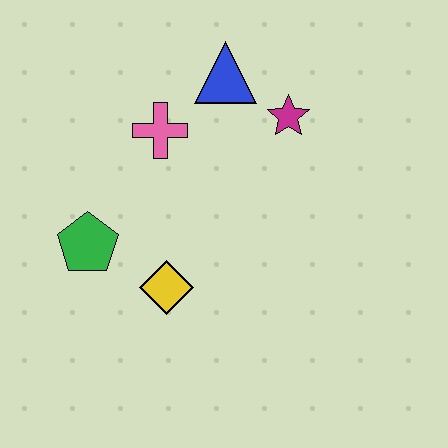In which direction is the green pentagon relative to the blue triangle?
The green pentagon is below the blue triangle.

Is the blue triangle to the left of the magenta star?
Yes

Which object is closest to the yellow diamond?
The green pentagon is closest to the yellow diamond.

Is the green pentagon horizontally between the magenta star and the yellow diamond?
No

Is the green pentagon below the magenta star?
Yes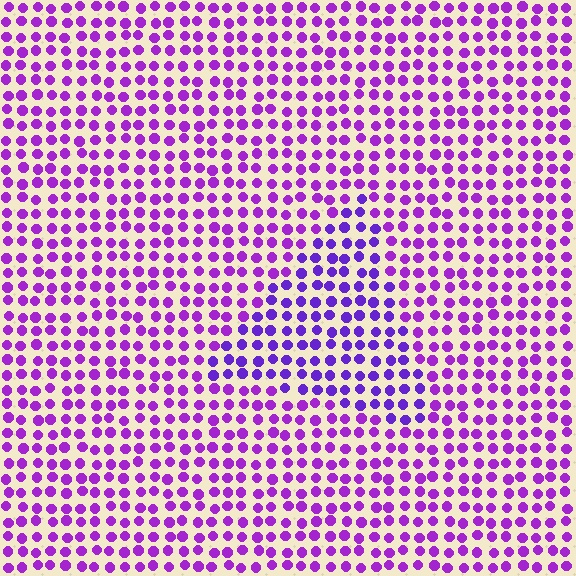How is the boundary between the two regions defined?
The boundary is defined purely by a slight shift in hue (about 22 degrees). Spacing, size, and orientation are identical on both sides.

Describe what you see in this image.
The image is filled with small purple elements in a uniform arrangement. A triangle-shaped region is visible where the elements are tinted to a slightly different hue, forming a subtle color boundary.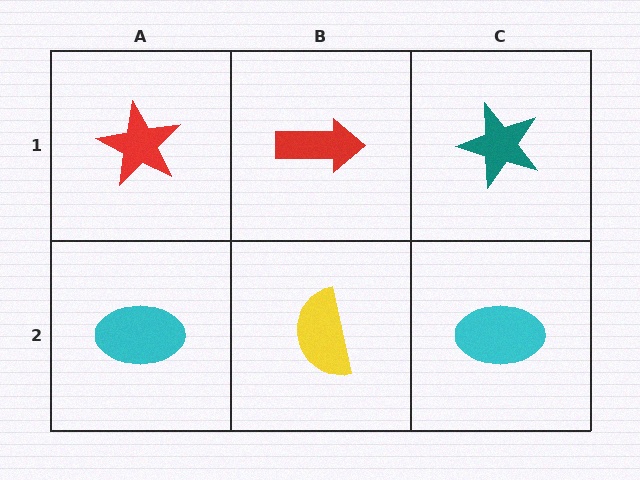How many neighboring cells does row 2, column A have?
2.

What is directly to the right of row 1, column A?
A red arrow.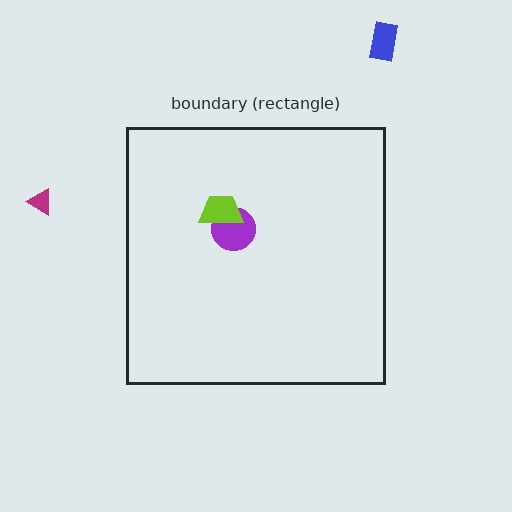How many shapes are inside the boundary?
2 inside, 2 outside.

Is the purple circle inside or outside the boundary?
Inside.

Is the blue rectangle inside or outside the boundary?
Outside.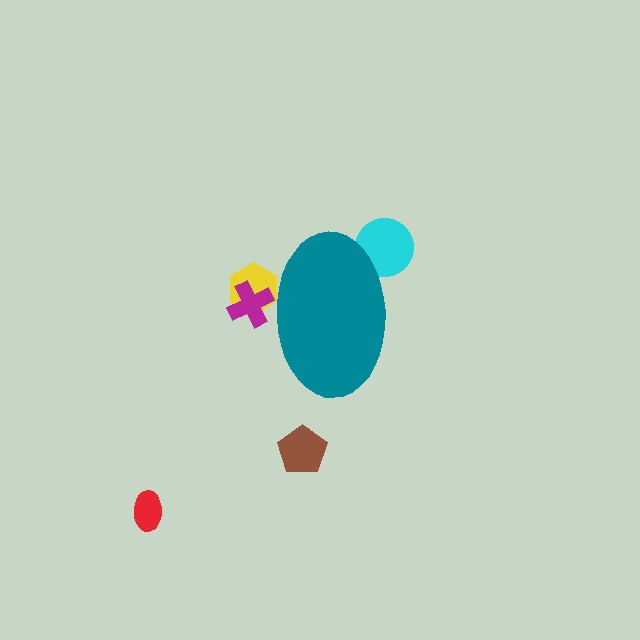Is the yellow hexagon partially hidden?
Yes, the yellow hexagon is partially hidden behind the teal ellipse.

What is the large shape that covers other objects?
A teal ellipse.